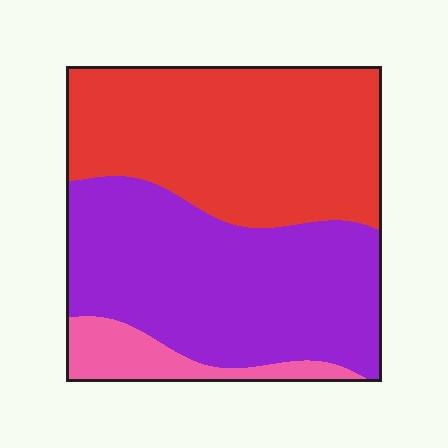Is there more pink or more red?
Red.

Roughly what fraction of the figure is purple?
Purple covers roughly 45% of the figure.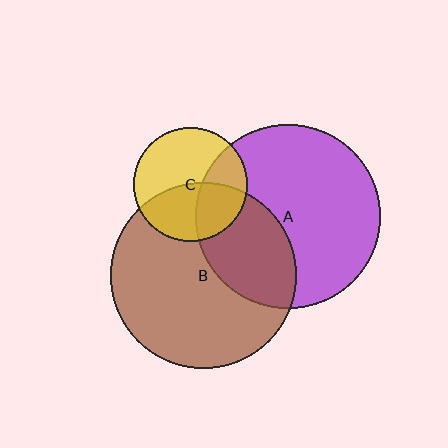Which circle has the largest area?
Circle B (brown).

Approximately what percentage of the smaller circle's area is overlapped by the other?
Approximately 45%.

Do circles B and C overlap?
Yes.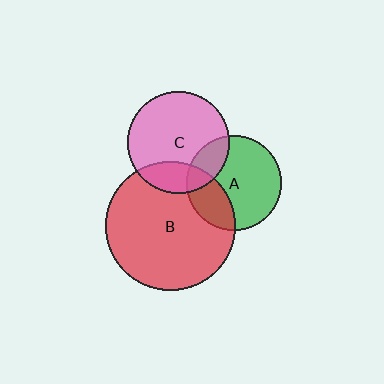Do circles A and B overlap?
Yes.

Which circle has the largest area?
Circle B (red).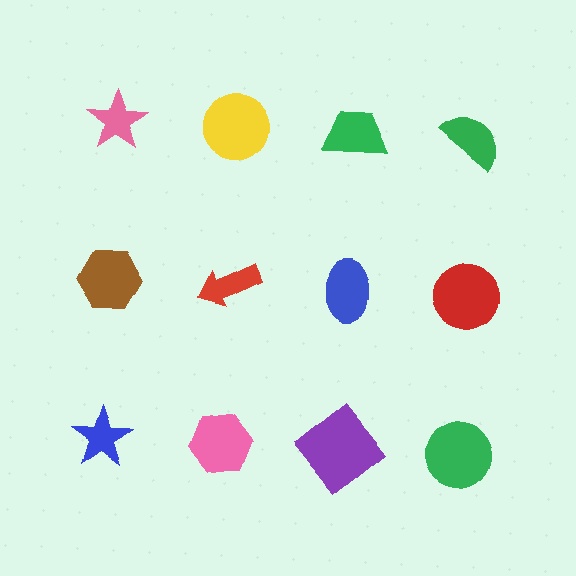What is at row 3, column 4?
A green circle.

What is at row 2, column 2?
A red arrow.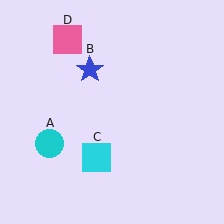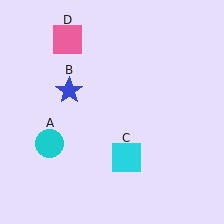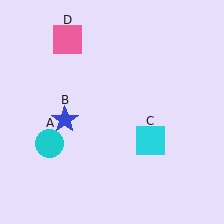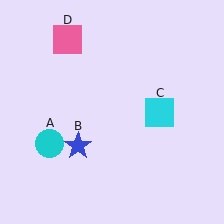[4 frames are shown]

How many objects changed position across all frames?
2 objects changed position: blue star (object B), cyan square (object C).